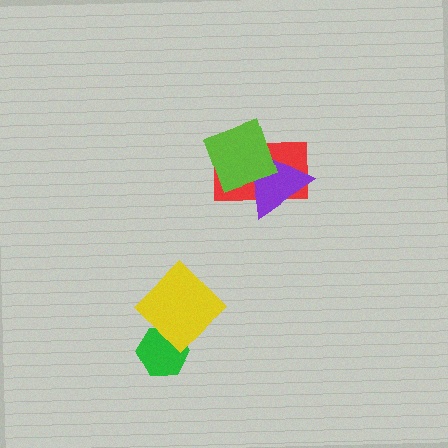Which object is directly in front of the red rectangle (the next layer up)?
The purple triangle is directly in front of the red rectangle.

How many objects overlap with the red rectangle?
2 objects overlap with the red rectangle.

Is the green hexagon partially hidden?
Yes, it is partially covered by another shape.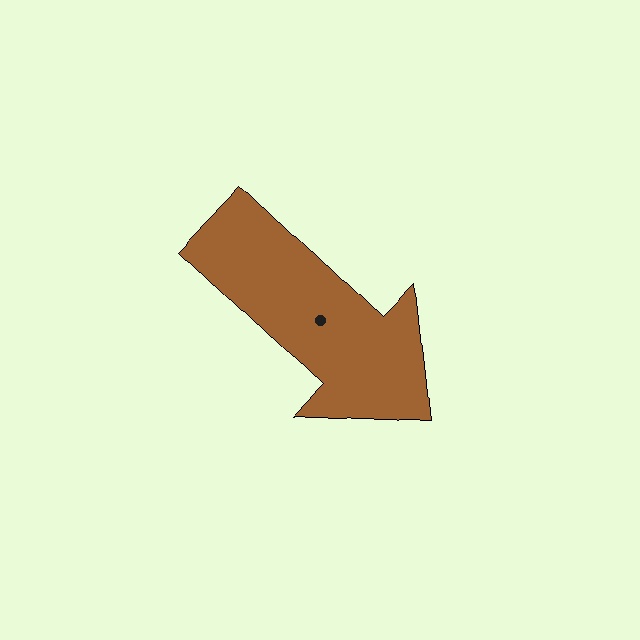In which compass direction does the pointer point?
Southeast.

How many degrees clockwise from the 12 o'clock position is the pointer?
Approximately 133 degrees.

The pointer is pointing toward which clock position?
Roughly 4 o'clock.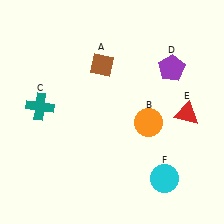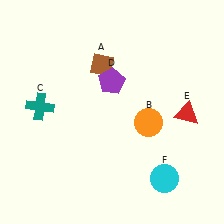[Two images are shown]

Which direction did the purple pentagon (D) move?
The purple pentagon (D) moved left.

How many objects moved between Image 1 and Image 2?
1 object moved between the two images.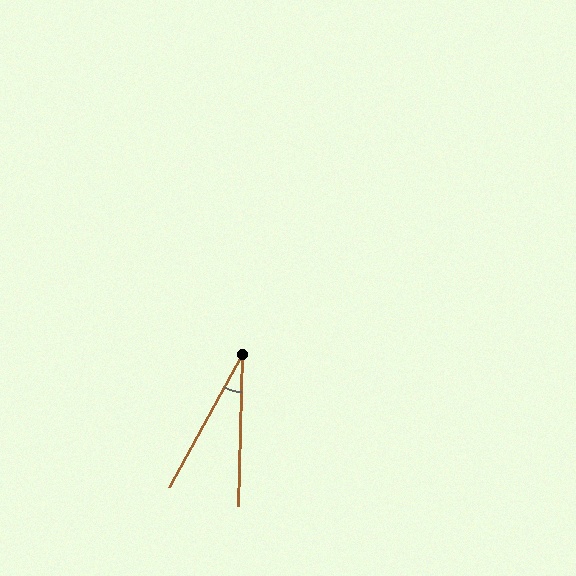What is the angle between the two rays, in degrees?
Approximately 27 degrees.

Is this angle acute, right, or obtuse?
It is acute.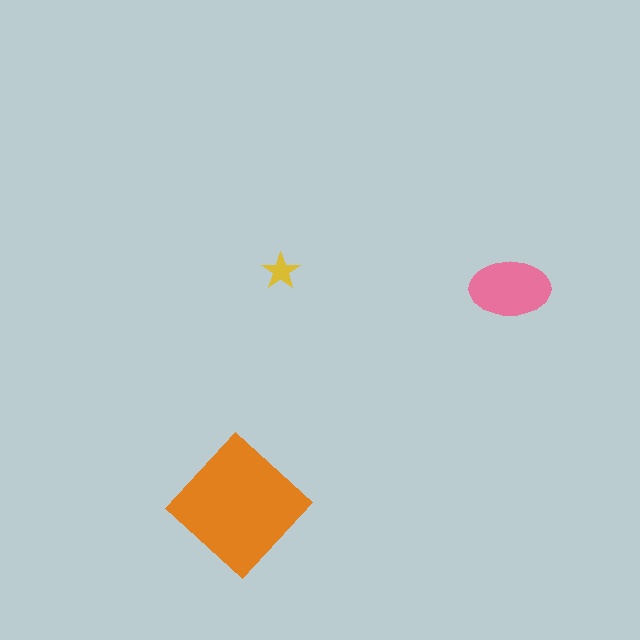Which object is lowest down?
The orange diamond is bottommost.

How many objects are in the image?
There are 3 objects in the image.